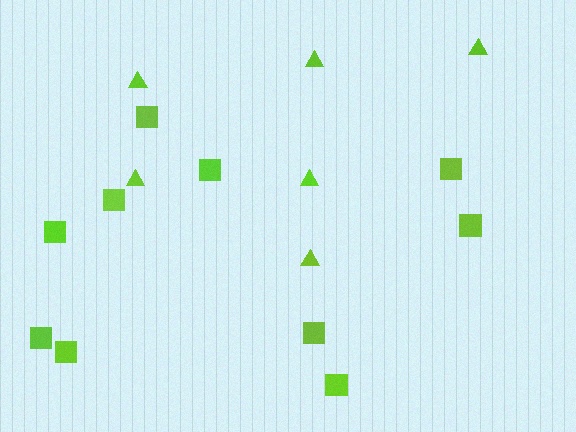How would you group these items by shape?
There are 2 groups: one group of squares (10) and one group of triangles (6).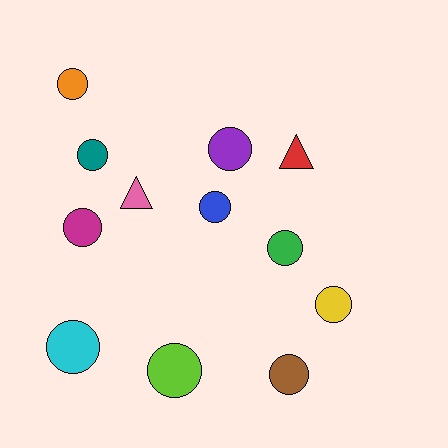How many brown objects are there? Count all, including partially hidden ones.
There is 1 brown object.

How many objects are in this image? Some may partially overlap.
There are 12 objects.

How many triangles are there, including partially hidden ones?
There are 2 triangles.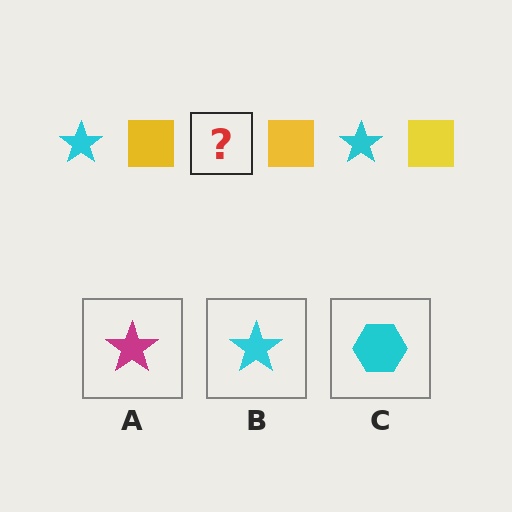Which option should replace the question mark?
Option B.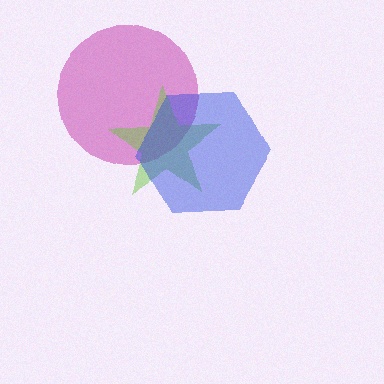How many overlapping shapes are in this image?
There are 3 overlapping shapes in the image.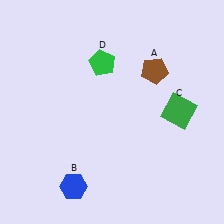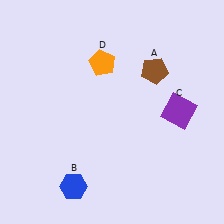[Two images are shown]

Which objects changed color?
C changed from green to purple. D changed from green to orange.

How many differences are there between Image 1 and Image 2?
There are 2 differences between the two images.